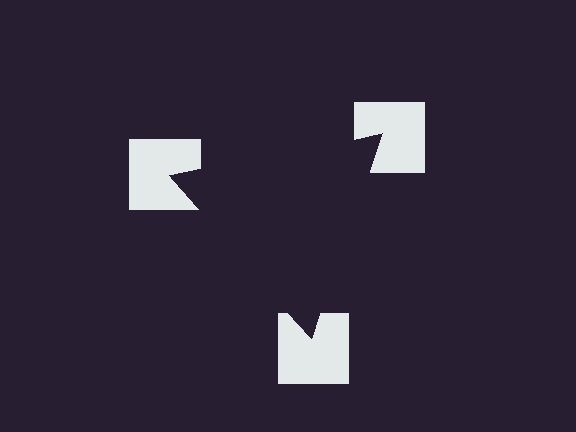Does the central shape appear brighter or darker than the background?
It typically appears slightly darker than the background, even though no actual brightness change is drawn.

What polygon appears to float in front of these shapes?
An illusory triangle — its edges are inferred from the aligned wedge cuts in the notched squares, not physically drawn.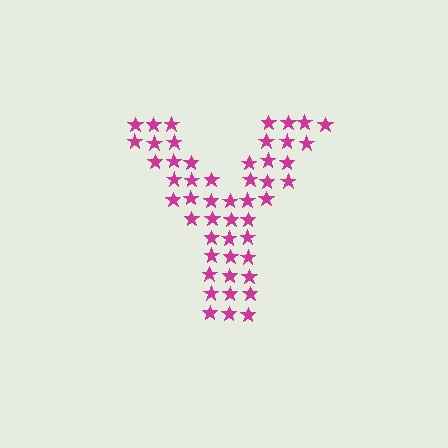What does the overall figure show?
The overall figure shows the letter Y.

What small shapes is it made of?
It is made of small stars.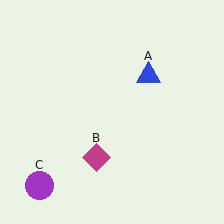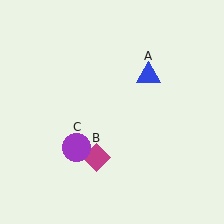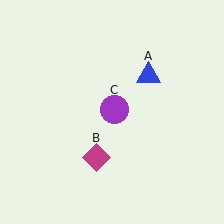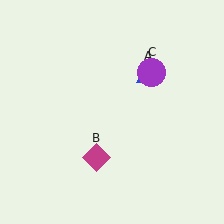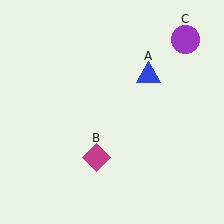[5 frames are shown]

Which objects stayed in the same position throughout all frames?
Blue triangle (object A) and magenta diamond (object B) remained stationary.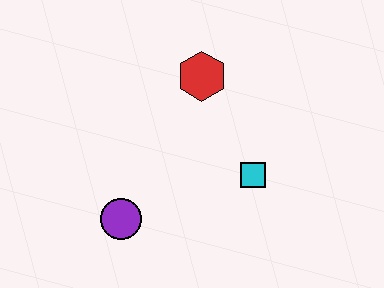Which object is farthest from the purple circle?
The red hexagon is farthest from the purple circle.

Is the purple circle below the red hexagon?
Yes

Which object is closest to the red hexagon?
The cyan square is closest to the red hexagon.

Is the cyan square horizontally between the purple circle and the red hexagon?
No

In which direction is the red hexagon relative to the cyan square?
The red hexagon is above the cyan square.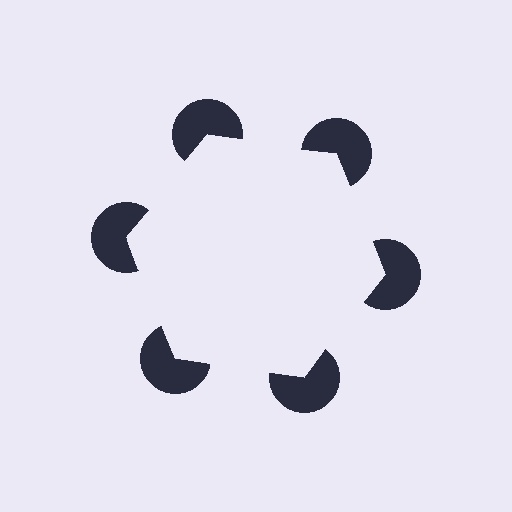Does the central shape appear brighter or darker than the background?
It typically appears slightly brighter than the background, even though no actual brightness change is drawn.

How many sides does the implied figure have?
6 sides.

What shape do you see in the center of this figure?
An illusory hexagon — its edges are inferred from the aligned wedge cuts in the pac-man discs, not physically drawn.